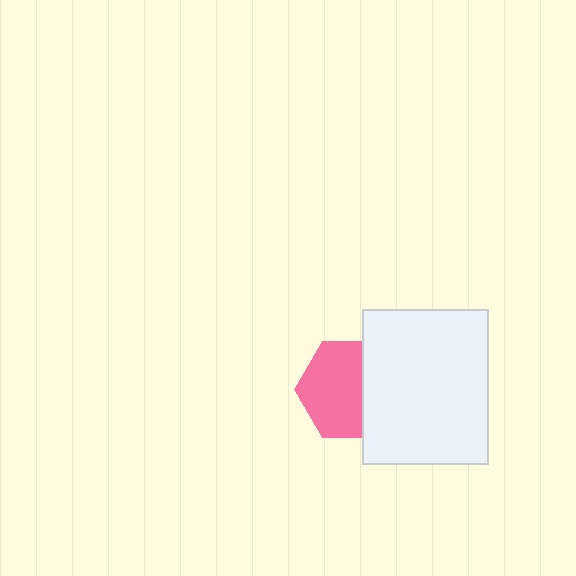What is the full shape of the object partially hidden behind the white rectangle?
The partially hidden object is a pink hexagon.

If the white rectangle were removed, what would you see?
You would see the complete pink hexagon.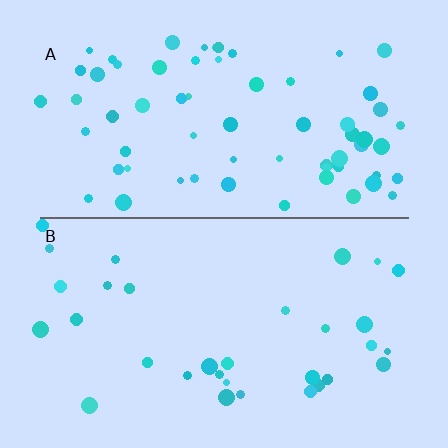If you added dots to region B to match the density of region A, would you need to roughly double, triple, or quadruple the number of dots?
Approximately double.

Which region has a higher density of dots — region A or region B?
A (the top).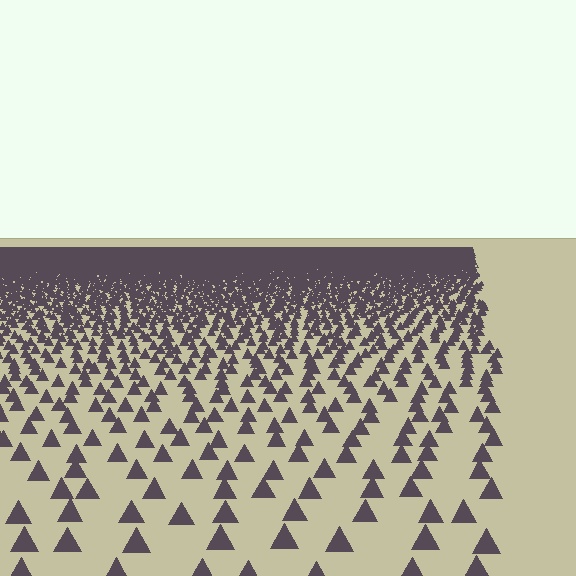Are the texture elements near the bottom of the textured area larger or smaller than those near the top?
Larger. Near the bottom, elements are closer to the viewer and appear at a bigger on-screen size.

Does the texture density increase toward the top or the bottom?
Density increases toward the top.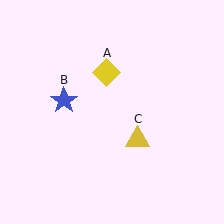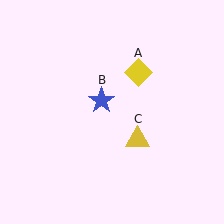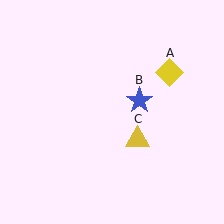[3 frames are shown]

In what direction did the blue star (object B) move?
The blue star (object B) moved right.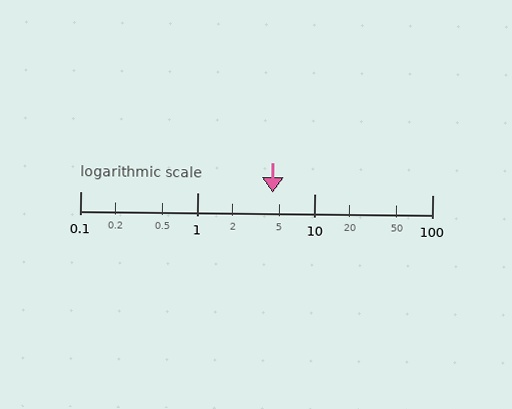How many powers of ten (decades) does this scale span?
The scale spans 3 decades, from 0.1 to 100.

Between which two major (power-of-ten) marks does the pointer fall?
The pointer is between 1 and 10.